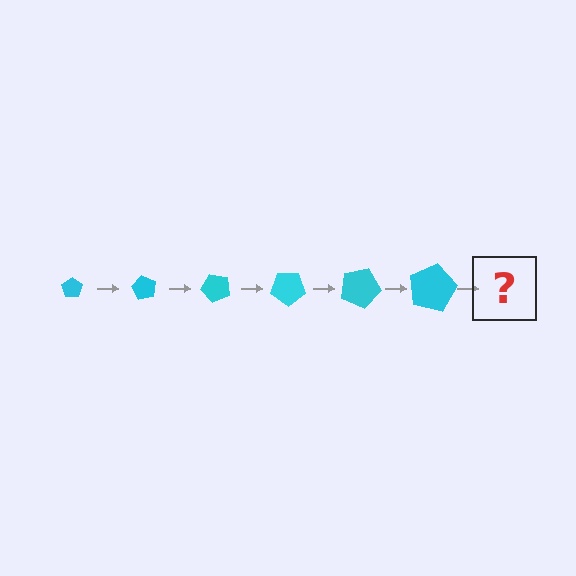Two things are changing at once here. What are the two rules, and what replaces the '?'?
The two rules are that the pentagon grows larger each step and it rotates 60 degrees each step. The '?' should be a pentagon, larger than the previous one and rotated 360 degrees from the start.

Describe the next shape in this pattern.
It should be a pentagon, larger than the previous one and rotated 360 degrees from the start.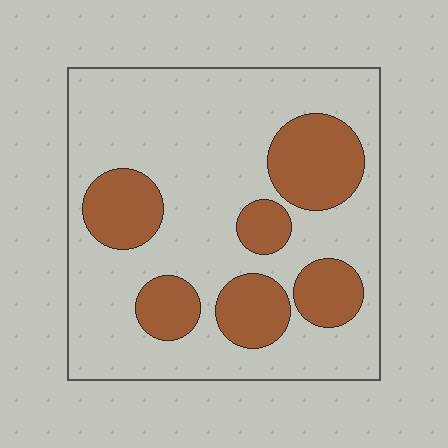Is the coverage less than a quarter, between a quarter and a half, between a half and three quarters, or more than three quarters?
Between a quarter and a half.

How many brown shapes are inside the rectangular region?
6.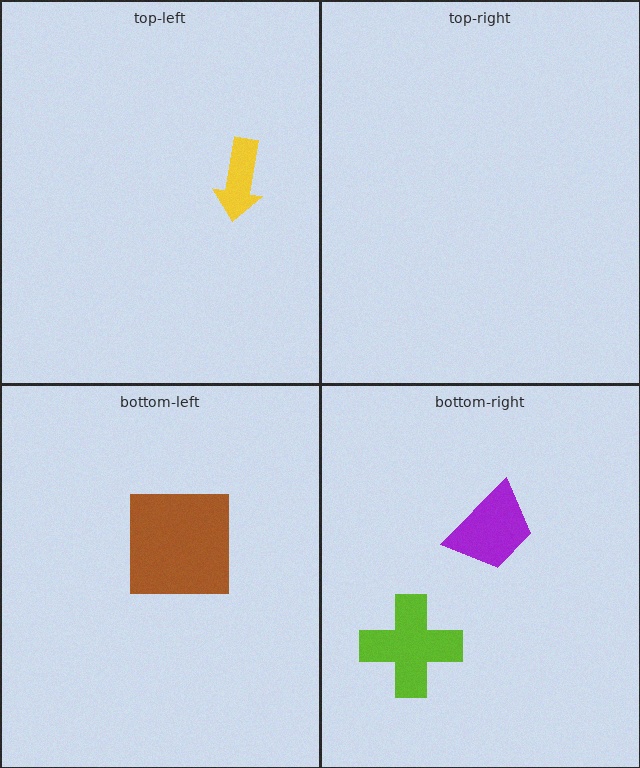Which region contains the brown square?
The bottom-left region.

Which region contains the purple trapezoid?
The bottom-right region.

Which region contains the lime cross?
The bottom-right region.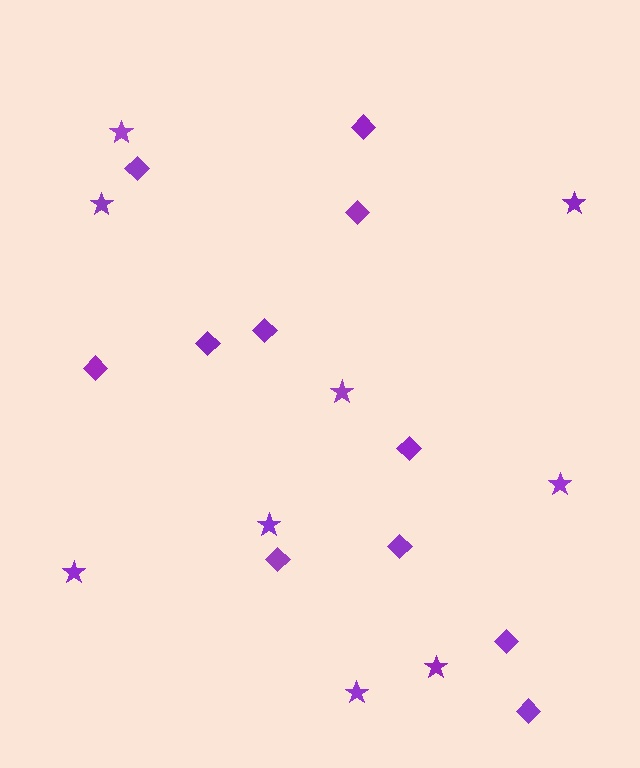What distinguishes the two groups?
There are 2 groups: one group of stars (9) and one group of diamonds (11).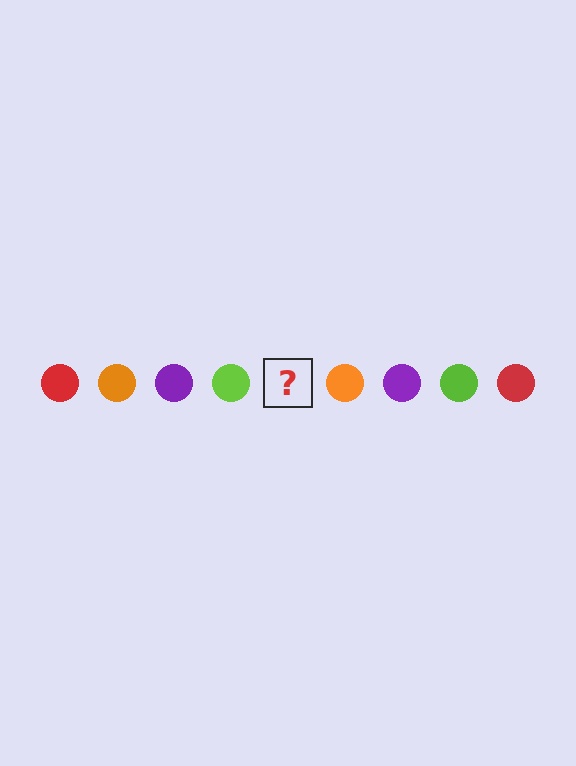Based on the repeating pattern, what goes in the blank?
The blank should be a red circle.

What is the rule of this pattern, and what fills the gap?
The rule is that the pattern cycles through red, orange, purple, lime circles. The gap should be filled with a red circle.